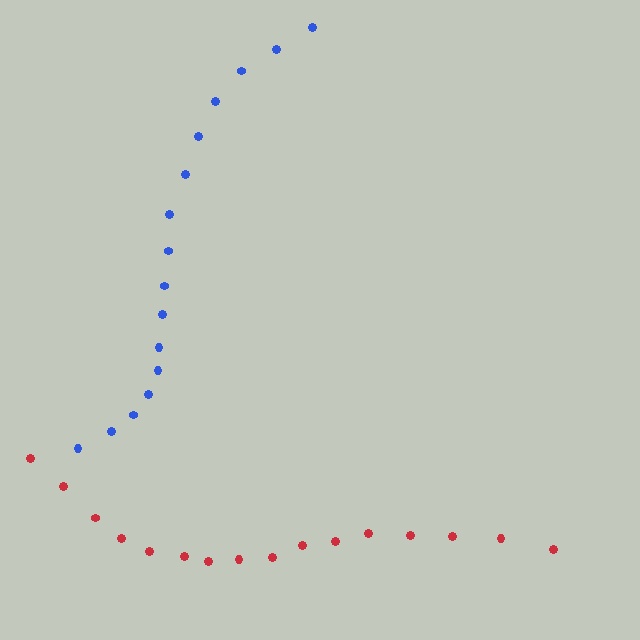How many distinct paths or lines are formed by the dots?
There are 2 distinct paths.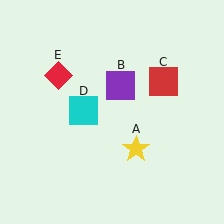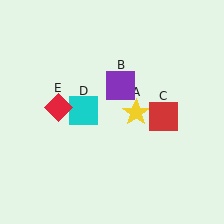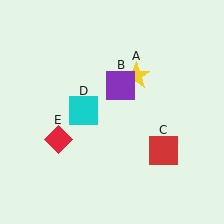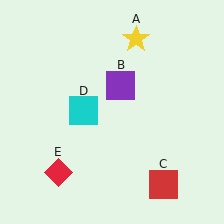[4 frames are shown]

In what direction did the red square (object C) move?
The red square (object C) moved down.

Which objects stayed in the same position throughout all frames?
Purple square (object B) and cyan square (object D) remained stationary.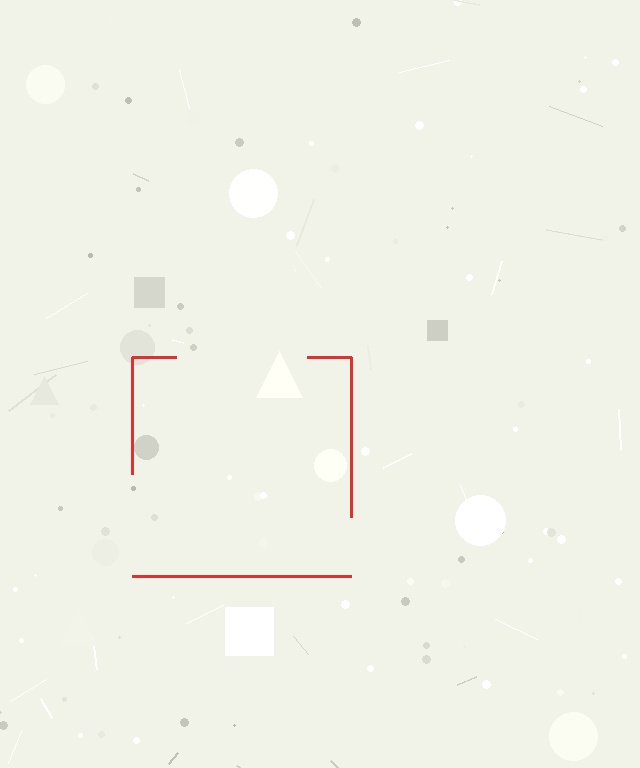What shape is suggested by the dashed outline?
The dashed outline suggests a square.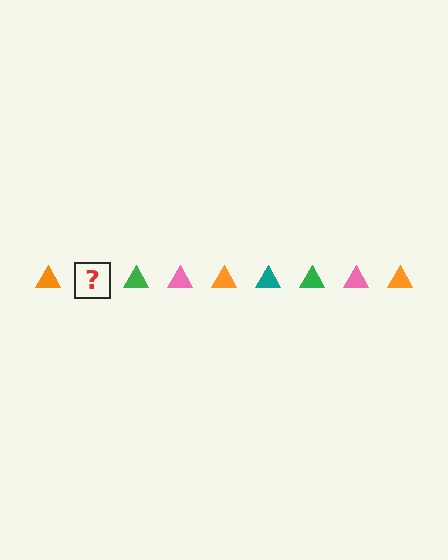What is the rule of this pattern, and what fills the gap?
The rule is that the pattern cycles through orange, teal, green, pink triangles. The gap should be filled with a teal triangle.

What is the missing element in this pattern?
The missing element is a teal triangle.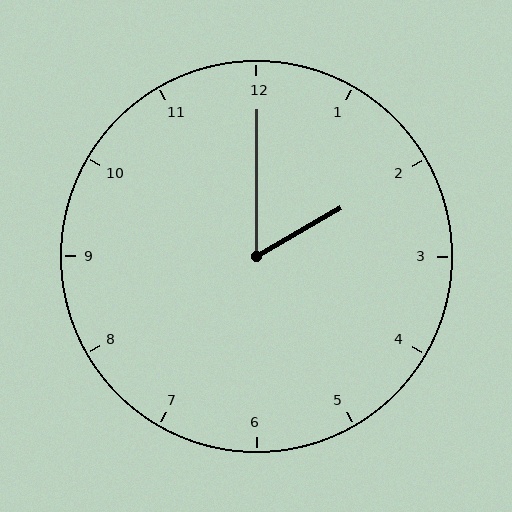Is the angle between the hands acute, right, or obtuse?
It is acute.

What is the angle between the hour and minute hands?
Approximately 60 degrees.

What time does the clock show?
2:00.